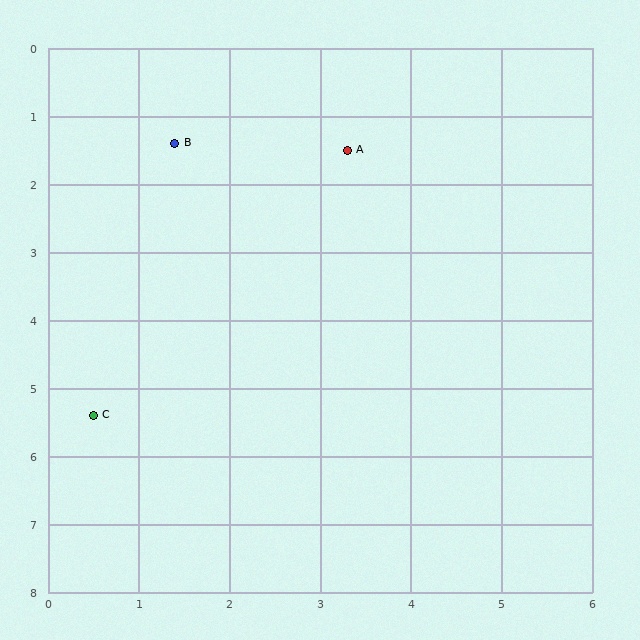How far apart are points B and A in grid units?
Points B and A are about 1.9 grid units apart.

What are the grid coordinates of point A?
Point A is at approximately (3.3, 1.5).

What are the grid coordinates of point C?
Point C is at approximately (0.5, 5.4).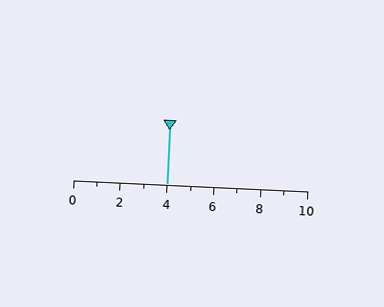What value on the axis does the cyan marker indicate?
The marker indicates approximately 4.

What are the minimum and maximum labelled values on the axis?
The axis runs from 0 to 10.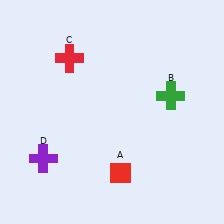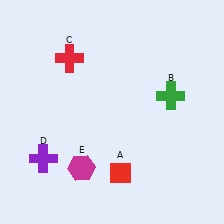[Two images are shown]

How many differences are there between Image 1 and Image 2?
There is 1 difference between the two images.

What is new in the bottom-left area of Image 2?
A magenta hexagon (E) was added in the bottom-left area of Image 2.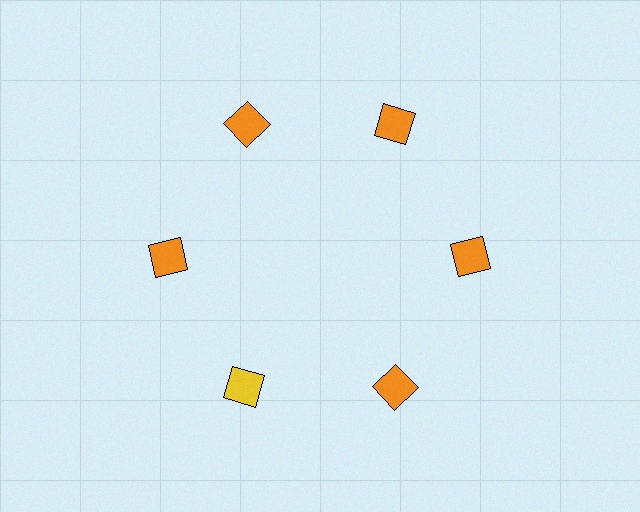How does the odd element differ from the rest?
It has a different color: yellow instead of orange.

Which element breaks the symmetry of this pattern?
The yellow diamond at roughly the 7 o'clock position breaks the symmetry. All other shapes are orange diamonds.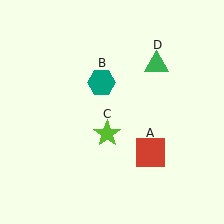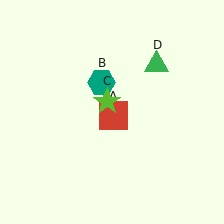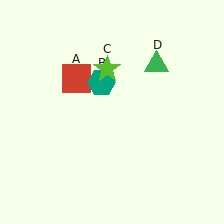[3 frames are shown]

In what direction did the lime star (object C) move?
The lime star (object C) moved up.